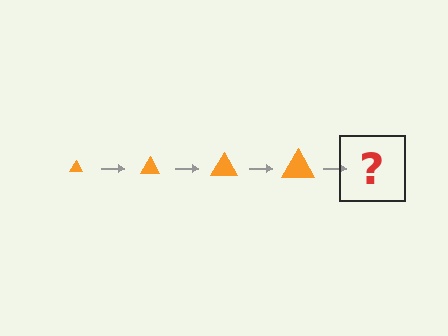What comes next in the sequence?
The next element should be an orange triangle, larger than the previous one.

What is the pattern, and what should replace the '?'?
The pattern is that the triangle gets progressively larger each step. The '?' should be an orange triangle, larger than the previous one.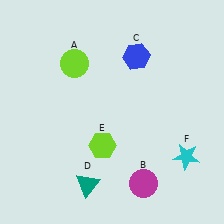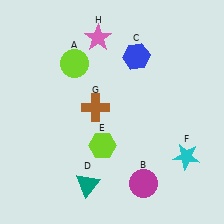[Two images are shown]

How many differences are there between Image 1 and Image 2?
There are 2 differences between the two images.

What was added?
A brown cross (G), a pink star (H) were added in Image 2.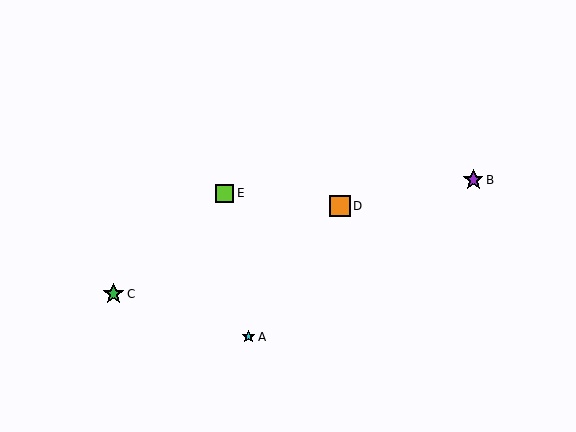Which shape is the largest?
The orange square (labeled D) is the largest.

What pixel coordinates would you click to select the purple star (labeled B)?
Click at (473, 180) to select the purple star B.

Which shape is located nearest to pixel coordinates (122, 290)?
The green star (labeled C) at (114, 294) is nearest to that location.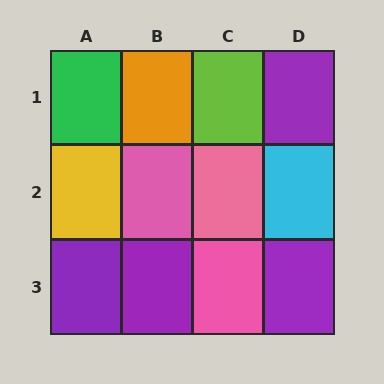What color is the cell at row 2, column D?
Cyan.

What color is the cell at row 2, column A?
Yellow.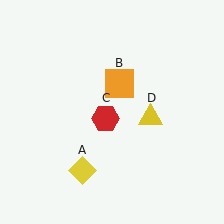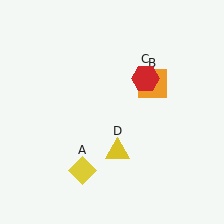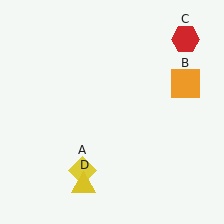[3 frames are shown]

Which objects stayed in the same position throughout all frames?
Yellow diamond (object A) remained stationary.